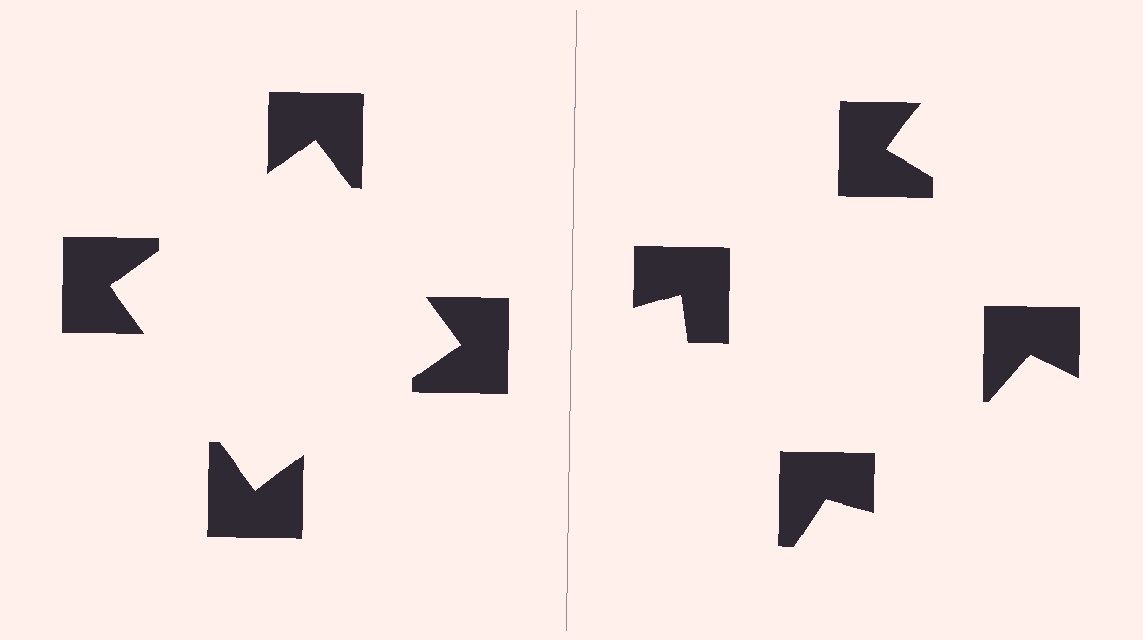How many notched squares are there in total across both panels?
8 — 4 on each side.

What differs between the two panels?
The notched squares are positioned identically on both sides; only the wedge orientations differ. On the left they align to a square; on the right they are misaligned.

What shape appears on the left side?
An illusory square.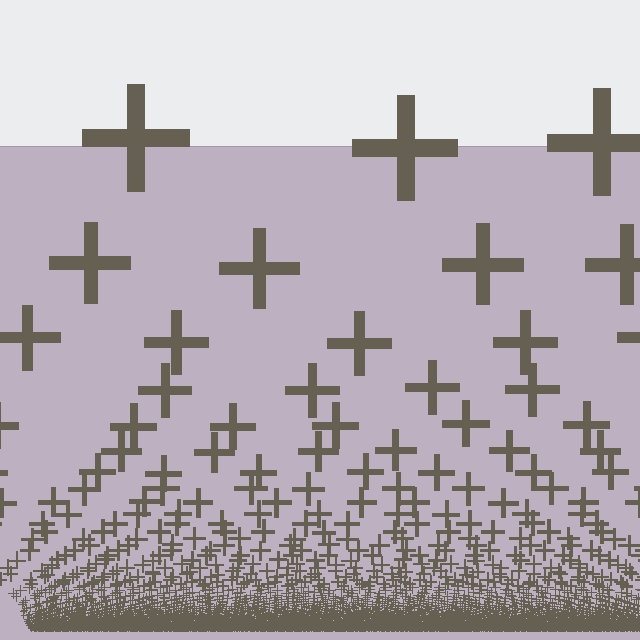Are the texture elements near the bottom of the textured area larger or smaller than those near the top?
Smaller. The gradient is inverted — elements near the bottom are smaller and denser.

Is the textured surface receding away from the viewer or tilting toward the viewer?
The surface appears to tilt toward the viewer. Texture elements get larger and sparser toward the top.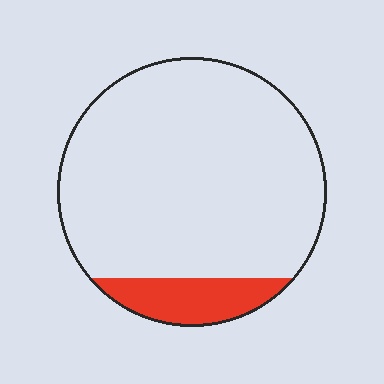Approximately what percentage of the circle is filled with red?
Approximately 10%.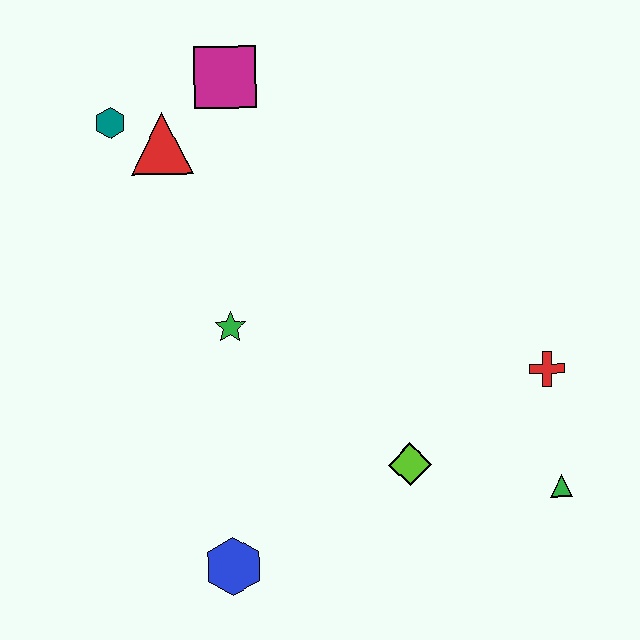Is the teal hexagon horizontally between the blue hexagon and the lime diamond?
No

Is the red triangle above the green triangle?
Yes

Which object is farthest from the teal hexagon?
The green triangle is farthest from the teal hexagon.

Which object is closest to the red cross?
The green triangle is closest to the red cross.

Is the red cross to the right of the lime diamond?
Yes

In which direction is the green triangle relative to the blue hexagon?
The green triangle is to the right of the blue hexagon.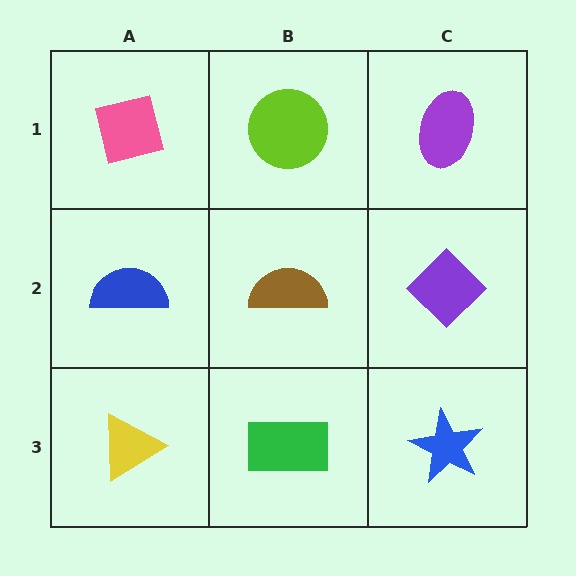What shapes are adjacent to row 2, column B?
A lime circle (row 1, column B), a green rectangle (row 3, column B), a blue semicircle (row 2, column A), a purple diamond (row 2, column C).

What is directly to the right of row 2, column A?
A brown semicircle.